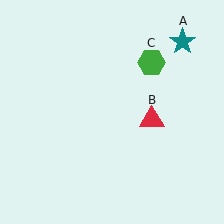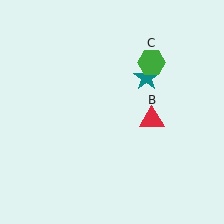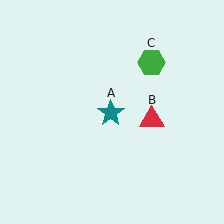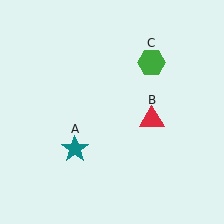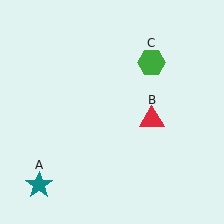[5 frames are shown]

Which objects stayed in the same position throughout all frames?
Red triangle (object B) and green hexagon (object C) remained stationary.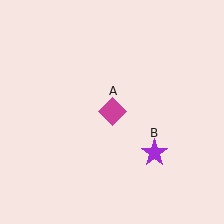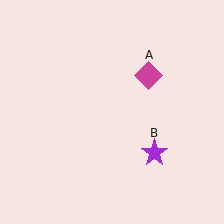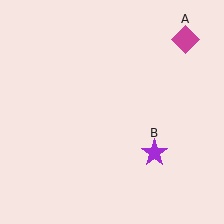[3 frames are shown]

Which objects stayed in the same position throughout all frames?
Purple star (object B) remained stationary.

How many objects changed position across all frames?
1 object changed position: magenta diamond (object A).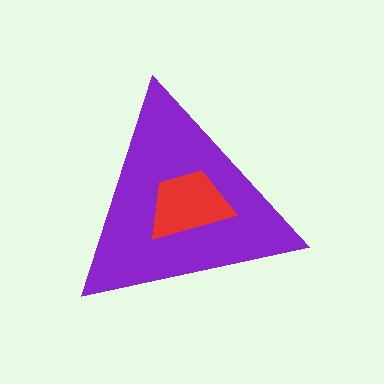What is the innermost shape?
The red trapezoid.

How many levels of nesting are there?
2.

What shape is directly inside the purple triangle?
The red trapezoid.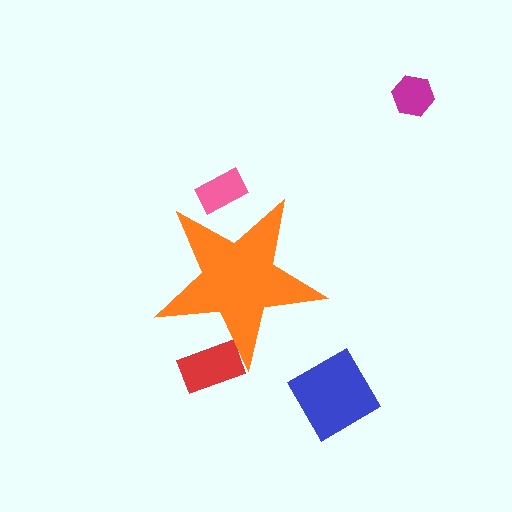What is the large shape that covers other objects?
An orange star.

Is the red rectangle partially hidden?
Yes, the red rectangle is partially hidden behind the orange star.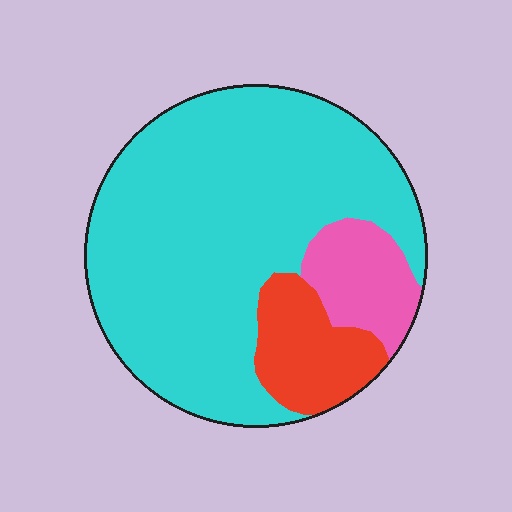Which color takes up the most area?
Cyan, at roughly 75%.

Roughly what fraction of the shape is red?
Red covers roughly 15% of the shape.